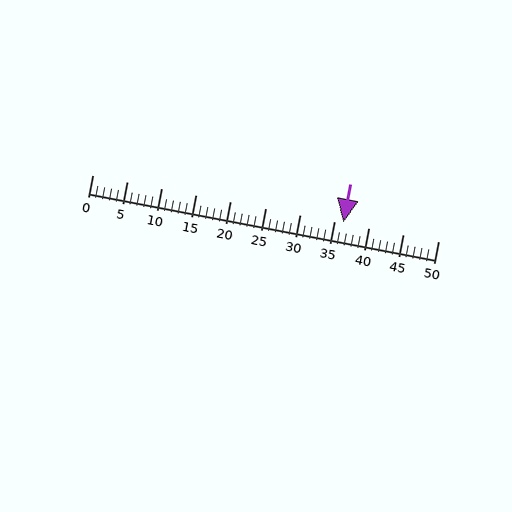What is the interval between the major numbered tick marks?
The major tick marks are spaced 5 units apart.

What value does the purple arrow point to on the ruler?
The purple arrow points to approximately 36.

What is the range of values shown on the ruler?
The ruler shows values from 0 to 50.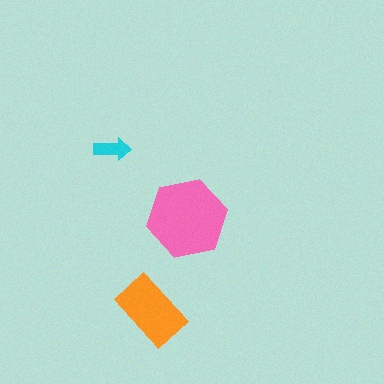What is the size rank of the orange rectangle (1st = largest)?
2nd.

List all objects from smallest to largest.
The cyan arrow, the orange rectangle, the pink hexagon.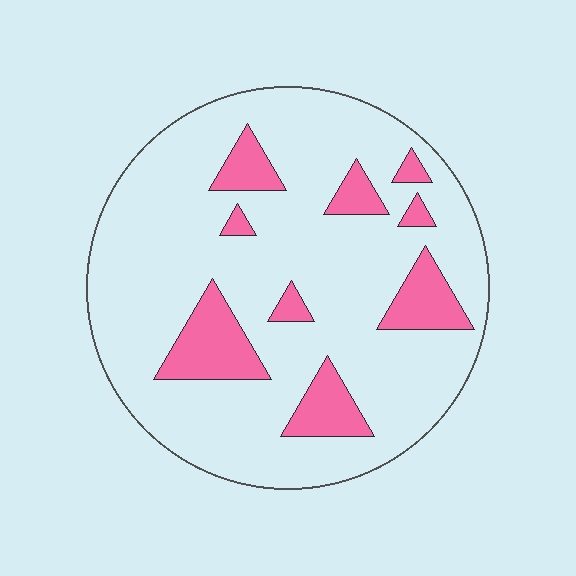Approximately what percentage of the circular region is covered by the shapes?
Approximately 15%.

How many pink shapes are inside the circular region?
9.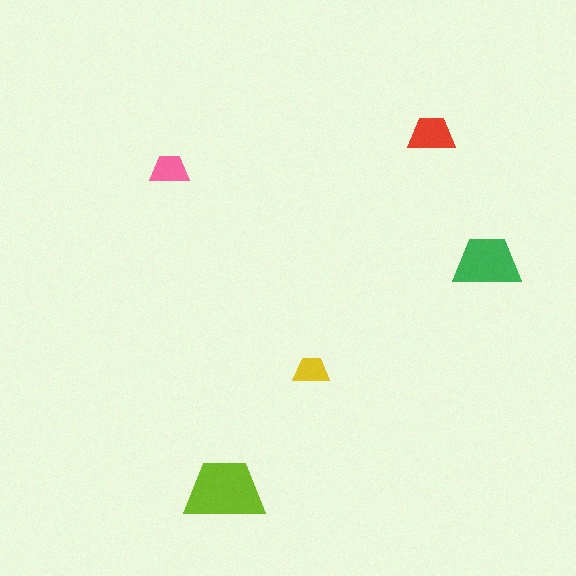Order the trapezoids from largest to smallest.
the lime one, the green one, the red one, the pink one, the yellow one.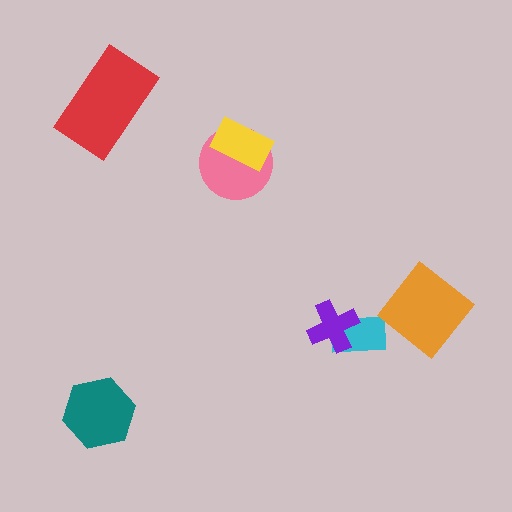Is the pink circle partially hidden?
Yes, it is partially covered by another shape.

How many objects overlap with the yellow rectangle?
1 object overlaps with the yellow rectangle.